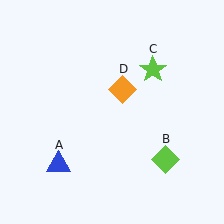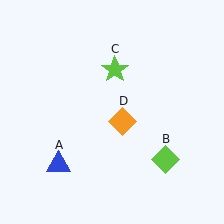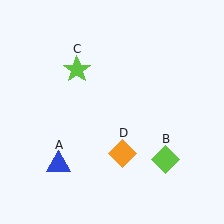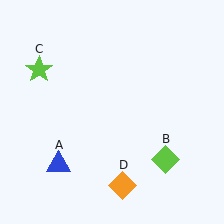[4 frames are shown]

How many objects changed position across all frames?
2 objects changed position: lime star (object C), orange diamond (object D).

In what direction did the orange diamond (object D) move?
The orange diamond (object D) moved down.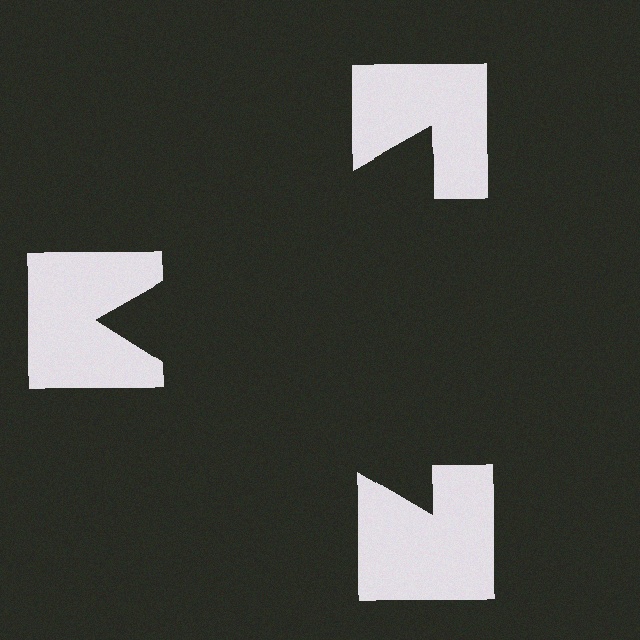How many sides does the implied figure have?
3 sides.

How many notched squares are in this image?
There are 3 — one at each vertex of the illusory triangle.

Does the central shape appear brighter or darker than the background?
It typically appears slightly darker than the background, even though no actual brightness change is drawn.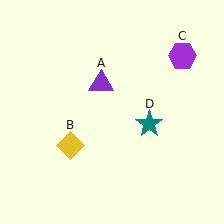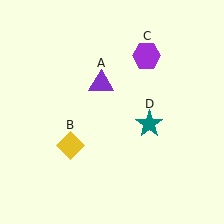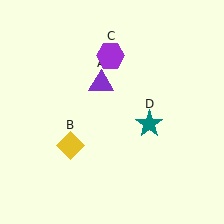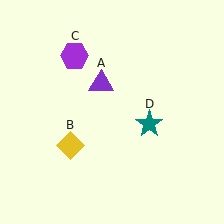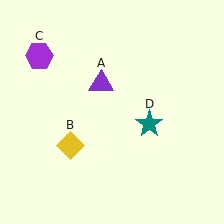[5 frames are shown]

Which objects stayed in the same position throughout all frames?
Purple triangle (object A) and yellow diamond (object B) and teal star (object D) remained stationary.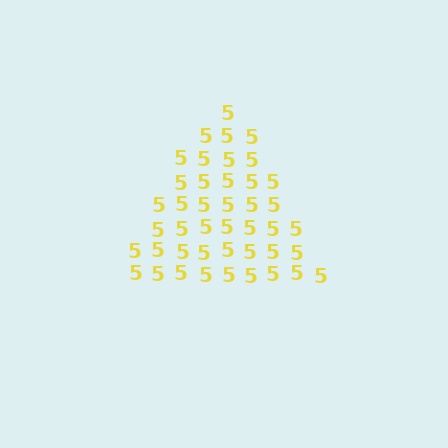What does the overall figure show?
The overall figure shows a triangle.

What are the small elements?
The small elements are digit 5's.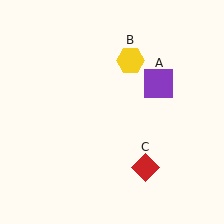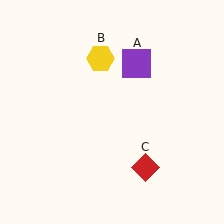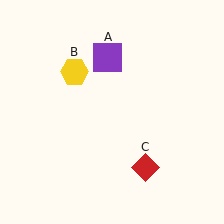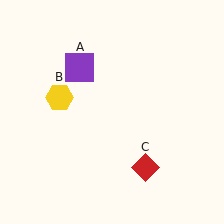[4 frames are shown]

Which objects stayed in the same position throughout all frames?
Red diamond (object C) remained stationary.